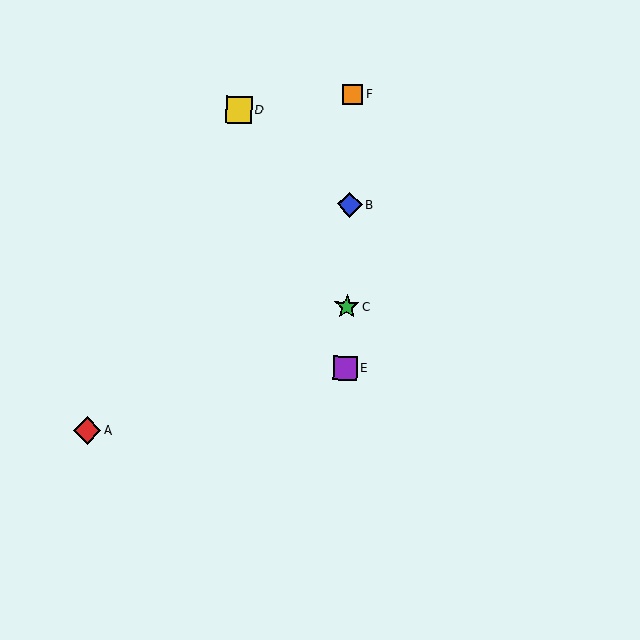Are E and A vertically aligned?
No, E is at x≈345 and A is at x≈87.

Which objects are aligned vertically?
Objects B, C, E, F are aligned vertically.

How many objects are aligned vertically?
4 objects (B, C, E, F) are aligned vertically.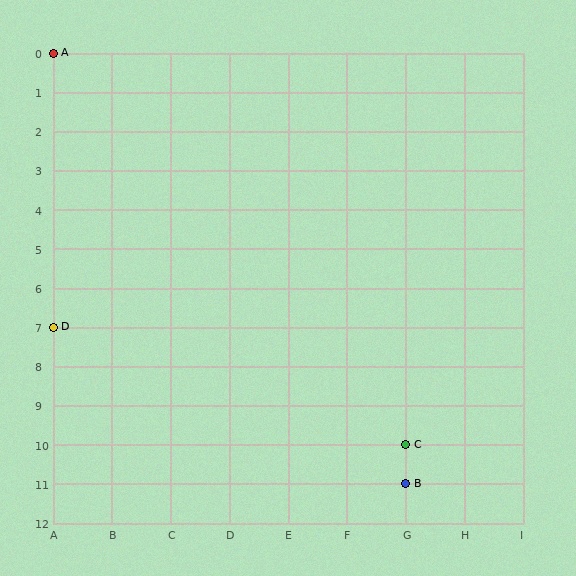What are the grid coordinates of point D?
Point D is at grid coordinates (A, 7).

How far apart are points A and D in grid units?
Points A and D are 7 rows apart.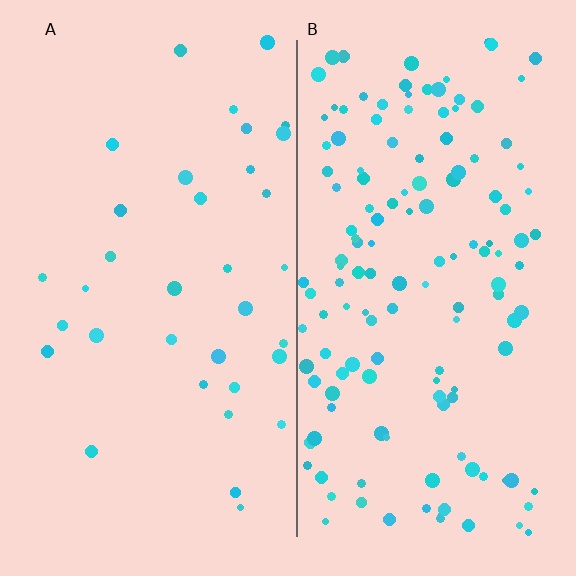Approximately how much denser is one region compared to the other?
Approximately 3.9× — region B over region A.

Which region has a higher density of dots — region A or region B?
B (the right).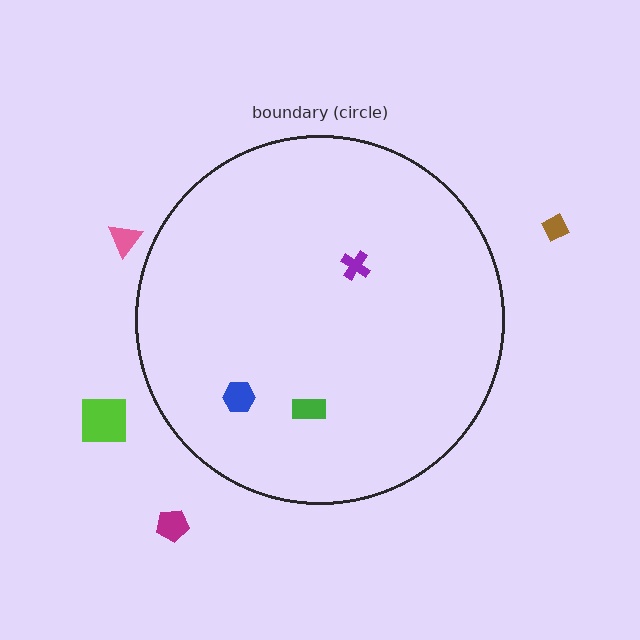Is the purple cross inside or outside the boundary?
Inside.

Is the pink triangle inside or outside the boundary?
Outside.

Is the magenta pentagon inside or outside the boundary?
Outside.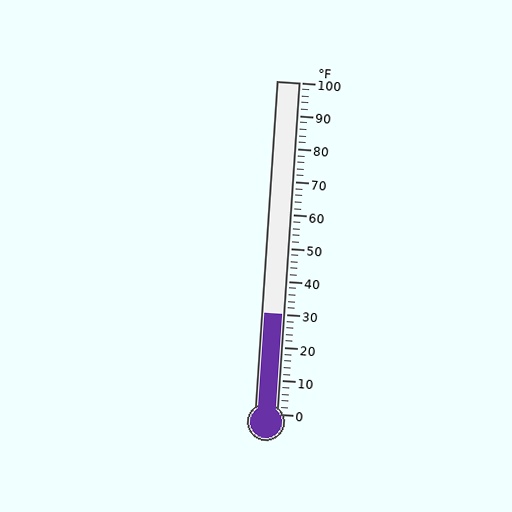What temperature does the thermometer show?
The thermometer shows approximately 30°F.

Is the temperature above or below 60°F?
The temperature is below 60°F.